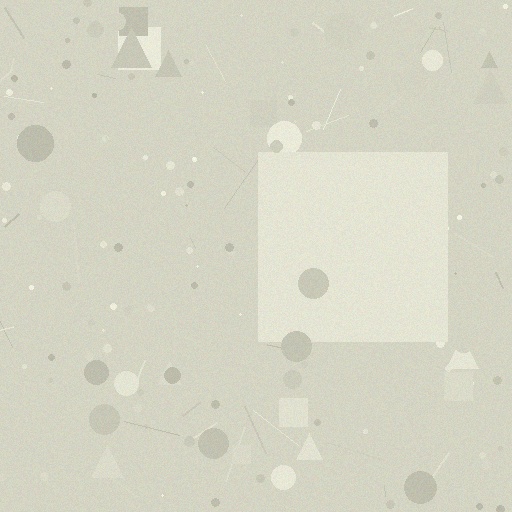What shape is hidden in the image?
A square is hidden in the image.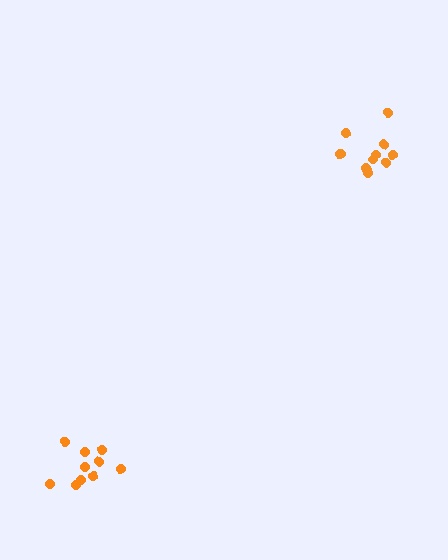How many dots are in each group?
Group 1: 10 dots, Group 2: 11 dots (21 total).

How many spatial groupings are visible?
There are 2 spatial groupings.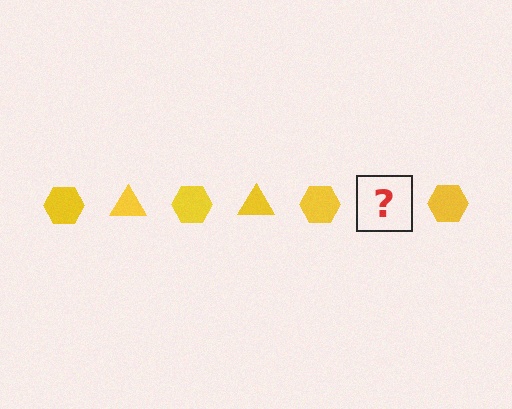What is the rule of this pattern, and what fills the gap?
The rule is that the pattern cycles through hexagon, triangle shapes in yellow. The gap should be filled with a yellow triangle.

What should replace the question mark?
The question mark should be replaced with a yellow triangle.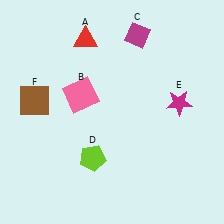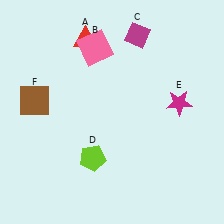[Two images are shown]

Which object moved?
The pink square (B) moved up.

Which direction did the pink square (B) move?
The pink square (B) moved up.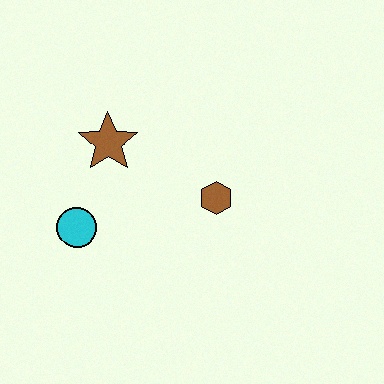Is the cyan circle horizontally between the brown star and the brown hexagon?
No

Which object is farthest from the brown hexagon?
The cyan circle is farthest from the brown hexagon.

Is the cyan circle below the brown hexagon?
Yes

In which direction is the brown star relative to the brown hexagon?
The brown star is to the left of the brown hexagon.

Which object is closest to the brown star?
The cyan circle is closest to the brown star.